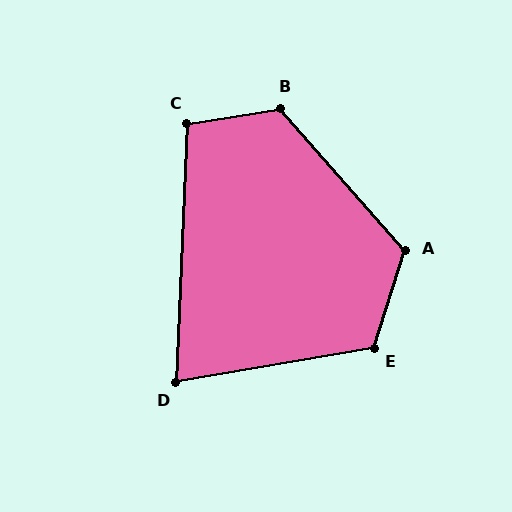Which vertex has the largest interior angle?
B, at approximately 122 degrees.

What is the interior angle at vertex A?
Approximately 121 degrees (obtuse).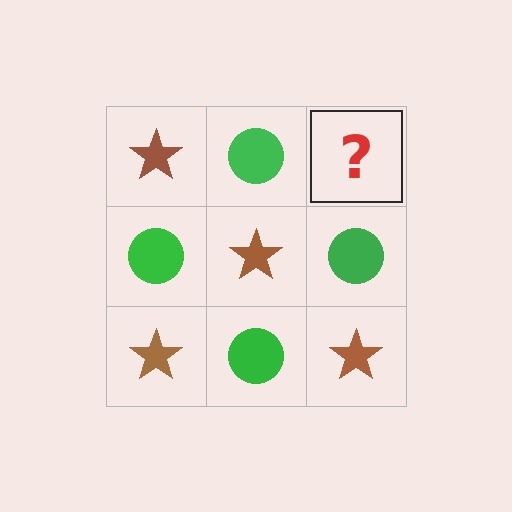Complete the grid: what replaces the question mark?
The question mark should be replaced with a brown star.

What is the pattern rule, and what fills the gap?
The rule is that it alternates brown star and green circle in a checkerboard pattern. The gap should be filled with a brown star.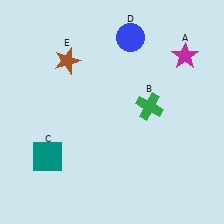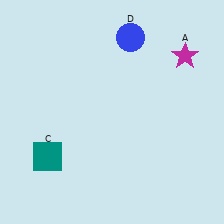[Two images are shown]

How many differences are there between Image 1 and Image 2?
There are 2 differences between the two images.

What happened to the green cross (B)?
The green cross (B) was removed in Image 2. It was in the top-right area of Image 1.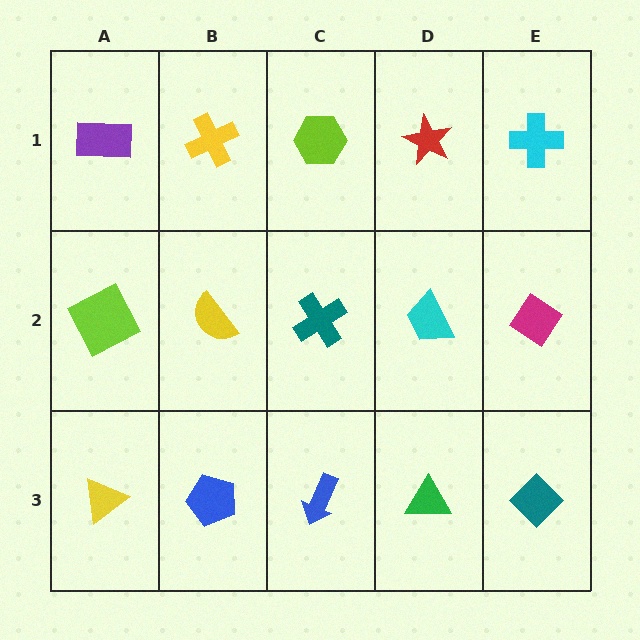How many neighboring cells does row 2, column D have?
4.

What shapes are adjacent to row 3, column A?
A lime square (row 2, column A), a blue pentagon (row 3, column B).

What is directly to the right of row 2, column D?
A magenta diamond.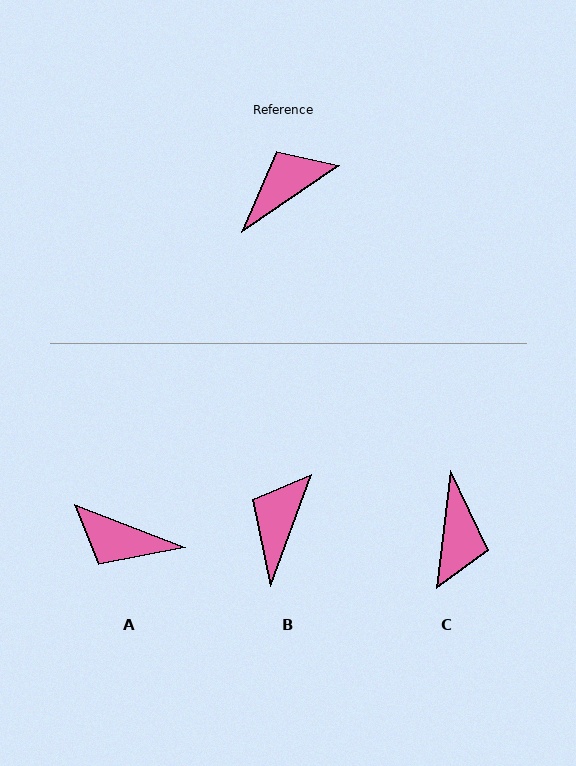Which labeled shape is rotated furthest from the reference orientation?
C, about 131 degrees away.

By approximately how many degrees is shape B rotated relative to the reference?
Approximately 35 degrees counter-clockwise.